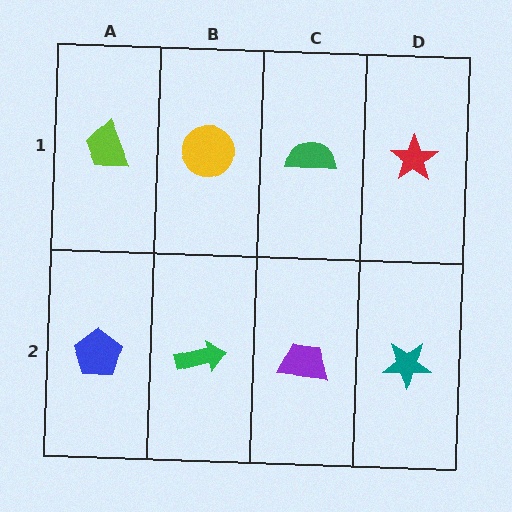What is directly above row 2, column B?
A yellow circle.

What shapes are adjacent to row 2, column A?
A lime trapezoid (row 1, column A), a green arrow (row 2, column B).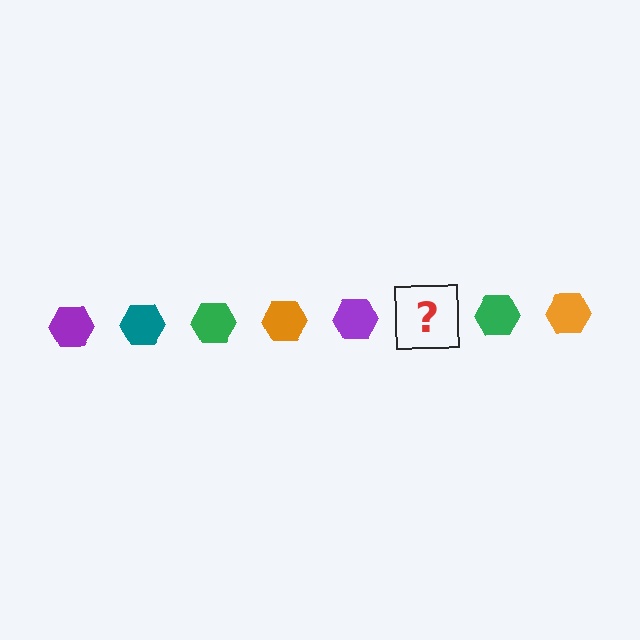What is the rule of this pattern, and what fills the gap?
The rule is that the pattern cycles through purple, teal, green, orange hexagons. The gap should be filled with a teal hexagon.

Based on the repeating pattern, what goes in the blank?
The blank should be a teal hexagon.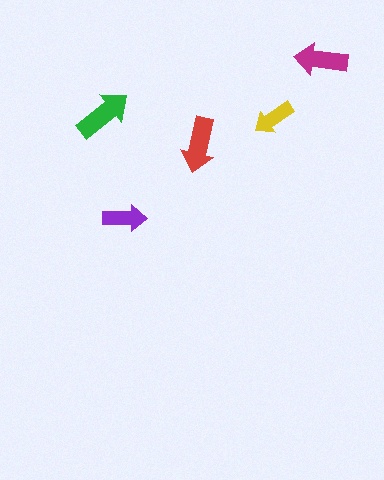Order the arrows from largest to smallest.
the green one, the red one, the magenta one, the purple one, the yellow one.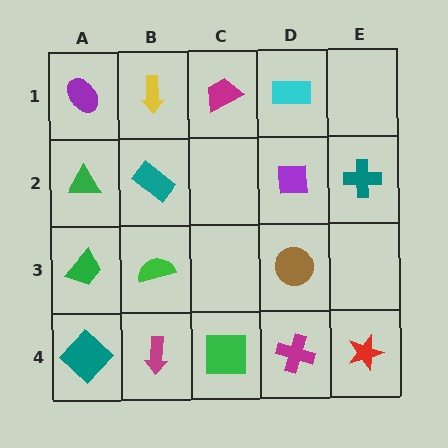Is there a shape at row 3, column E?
No, that cell is empty.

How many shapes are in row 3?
3 shapes.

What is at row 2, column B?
A teal rectangle.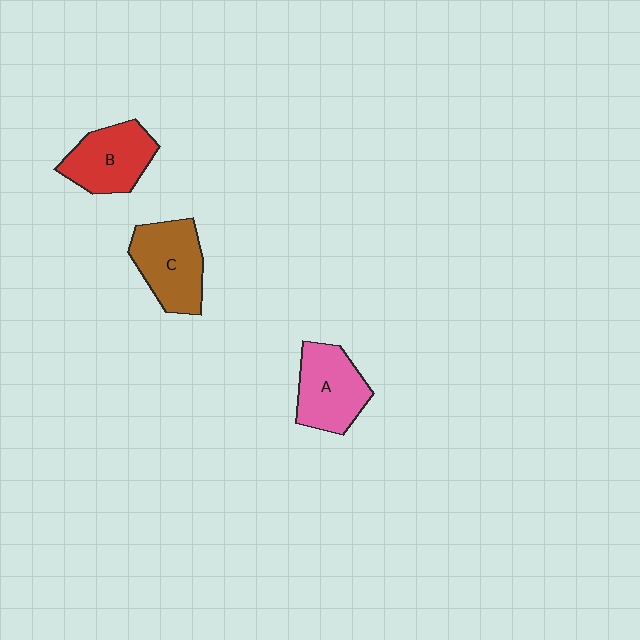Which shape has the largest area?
Shape C (brown).